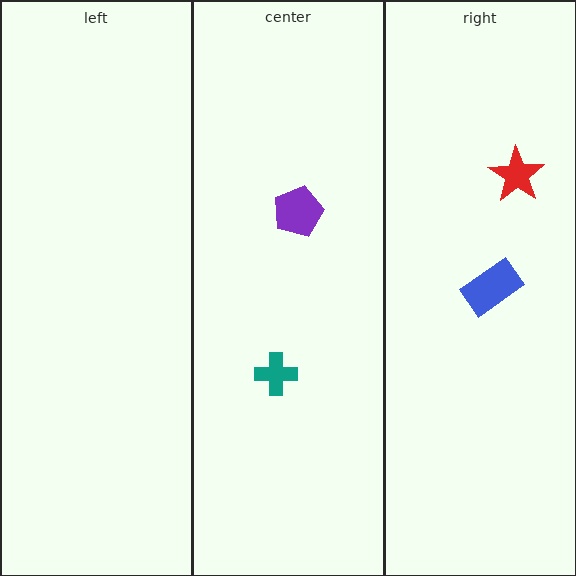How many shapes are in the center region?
2.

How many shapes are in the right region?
2.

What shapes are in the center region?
The teal cross, the purple pentagon.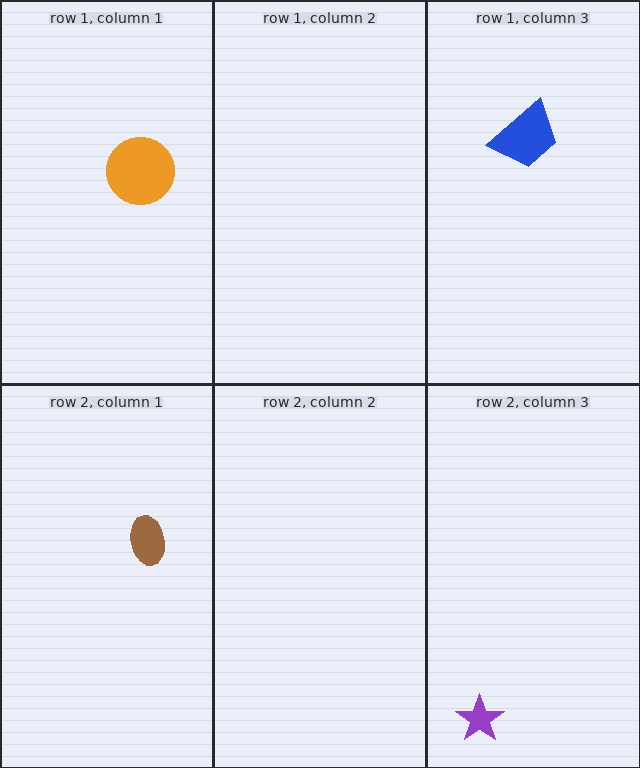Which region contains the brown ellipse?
The row 2, column 1 region.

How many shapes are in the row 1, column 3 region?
1.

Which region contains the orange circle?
The row 1, column 1 region.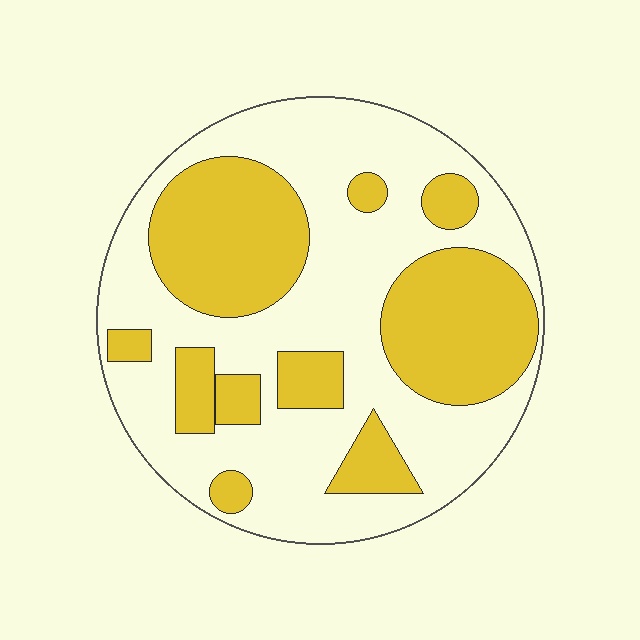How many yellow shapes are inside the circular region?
10.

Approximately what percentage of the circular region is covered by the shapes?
Approximately 40%.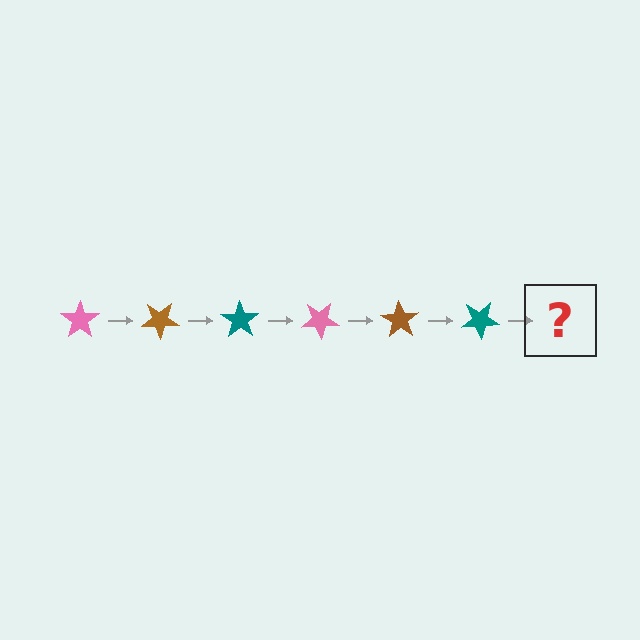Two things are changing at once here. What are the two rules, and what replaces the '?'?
The two rules are that it rotates 35 degrees each step and the color cycles through pink, brown, and teal. The '?' should be a pink star, rotated 210 degrees from the start.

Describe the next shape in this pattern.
It should be a pink star, rotated 210 degrees from the start.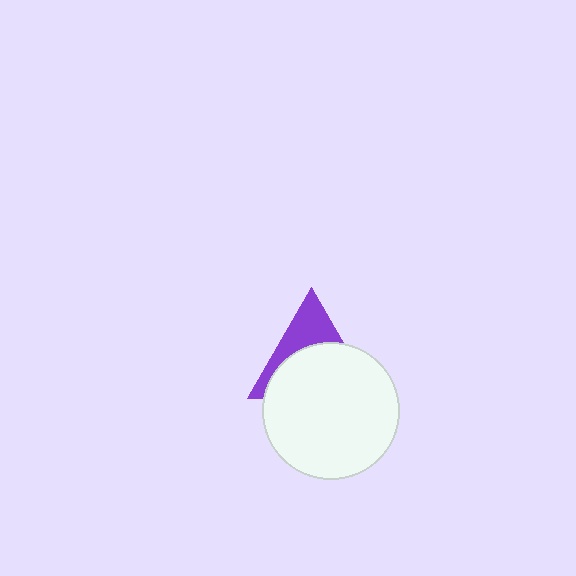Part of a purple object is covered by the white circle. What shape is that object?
It is a triangle.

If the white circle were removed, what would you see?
You would see the complete purple triangle.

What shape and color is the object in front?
The object in front is a white circle.